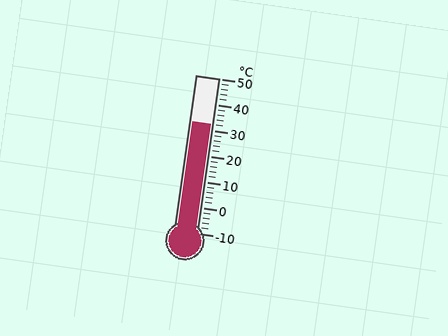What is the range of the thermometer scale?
The thermometer scale ranges from -10°C to 50°C.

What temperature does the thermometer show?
The thermometer shows approximately 32°C.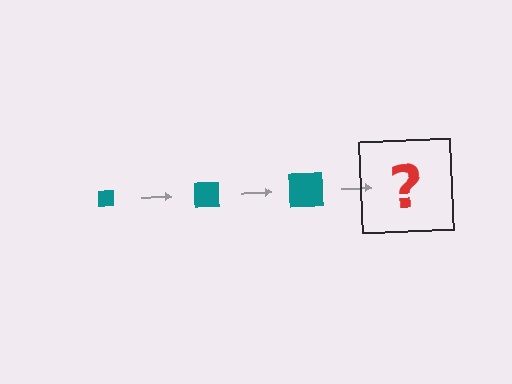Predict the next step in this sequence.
The next step is a teal square, larger than the previous one.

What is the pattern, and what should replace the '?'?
The pattern is that the square gets progressively larger each step. The '?' should be a teal square, larger than the previous one.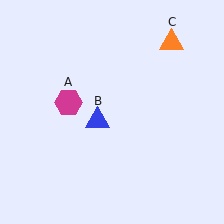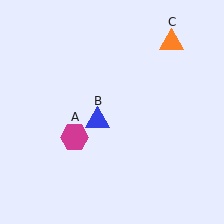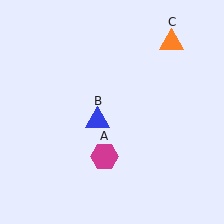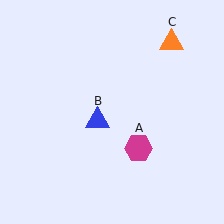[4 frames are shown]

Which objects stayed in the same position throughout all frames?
Blue triangle (object B) and orange triangle (object C) remained stationary.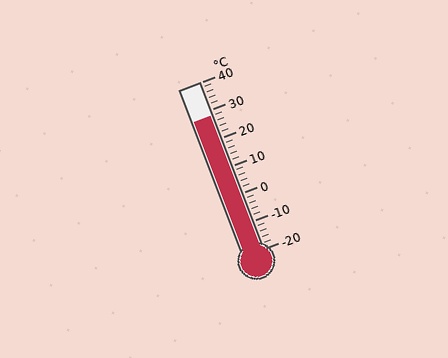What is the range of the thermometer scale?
The thermometer scale ranges from -20°C to 40°C.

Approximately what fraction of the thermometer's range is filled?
The thermometer is filled to approximately 80% of its range.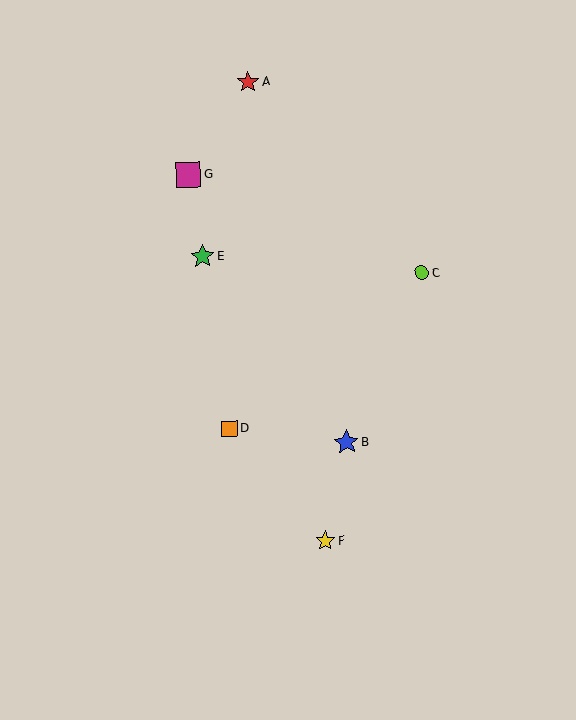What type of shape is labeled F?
Shape F is a yellow star.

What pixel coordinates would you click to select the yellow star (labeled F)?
Click at (325, 541) to select the yellow star F.